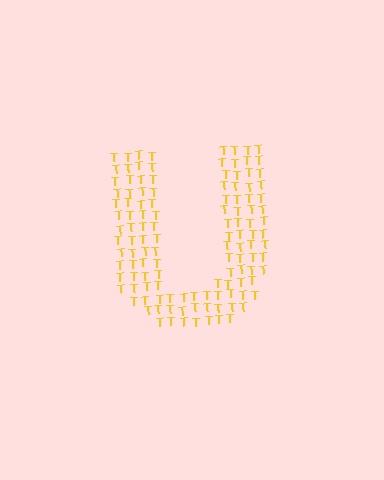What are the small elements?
The small elements are letter T's.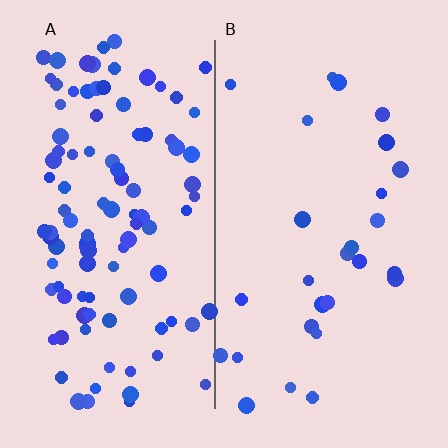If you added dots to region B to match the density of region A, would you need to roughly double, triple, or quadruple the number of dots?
Approximately quadruple.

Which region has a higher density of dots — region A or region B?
A (the left).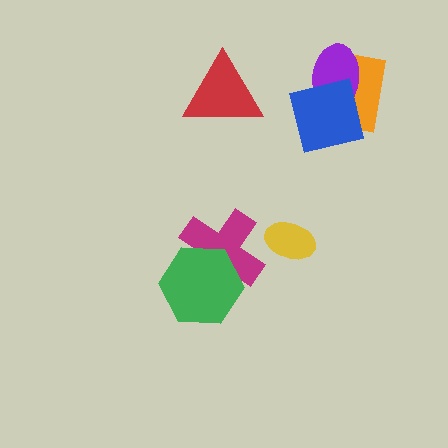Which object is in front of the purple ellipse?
The blue square is in front of the purple ellipse.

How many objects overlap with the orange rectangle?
2 objects overlap with the orange rectangle.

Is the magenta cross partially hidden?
Yes, it is partially covered by another shape.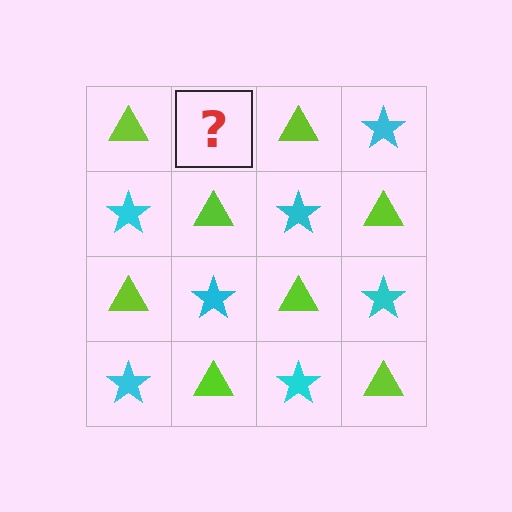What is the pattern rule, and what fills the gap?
The rule is that it alternates lime triangle and cyan star in a checkerboard pattern. The gap should be filled with a cyan star.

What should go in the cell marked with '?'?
The missing cell should contain a cyan star.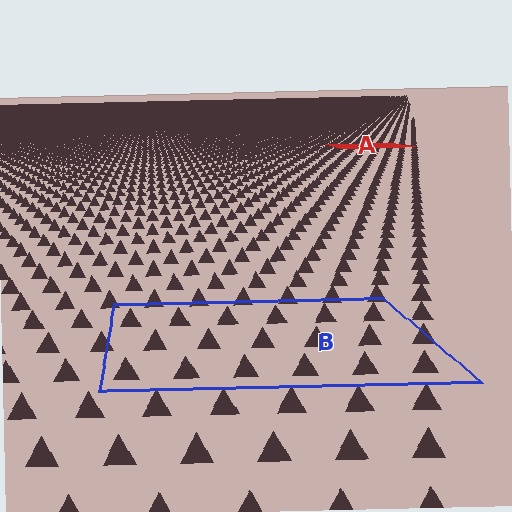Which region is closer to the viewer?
Region B is closer. The texture elements there are larger and more spread out.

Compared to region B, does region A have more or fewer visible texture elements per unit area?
Region A has more texture elements per unit area — they are packed more densely because it is farther away.